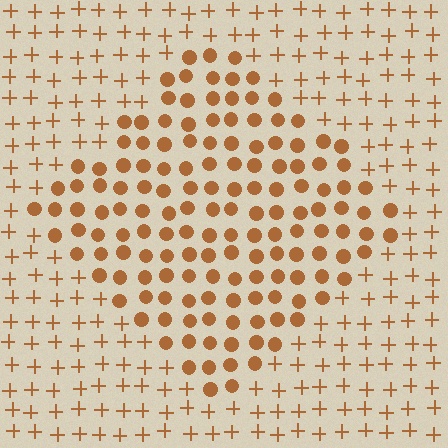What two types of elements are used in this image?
The image uses circles inside the diamond region and plus signs outside it.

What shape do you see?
I see a diamond.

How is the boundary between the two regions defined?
The boundary is defined by a change in element shape: circles inside vs. plus signs outside. All elements share the same color and spacing.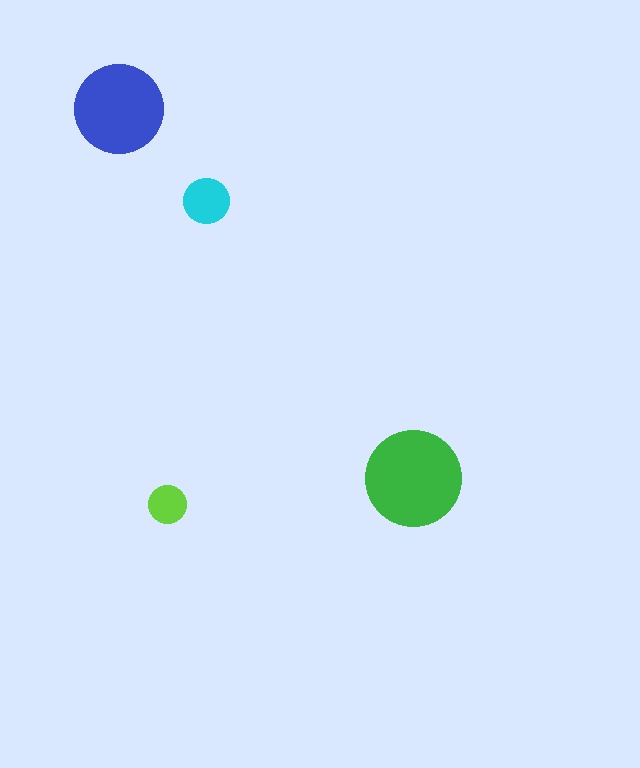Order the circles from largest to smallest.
the green one, the blue one, the cyan one, the lime one.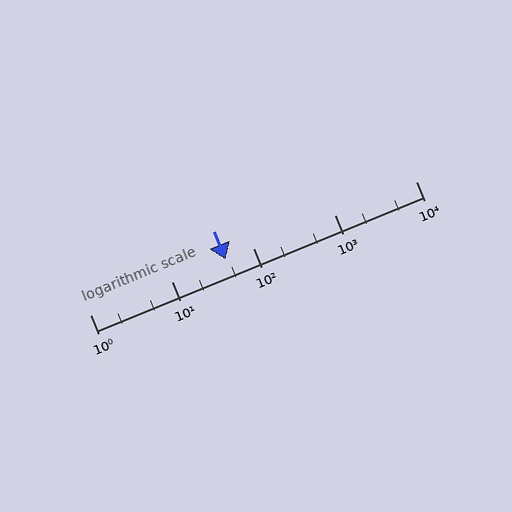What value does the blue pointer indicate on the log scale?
The pointer indicates approximately 46.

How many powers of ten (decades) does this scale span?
The scale spans 4 decades, from 1 to 10000.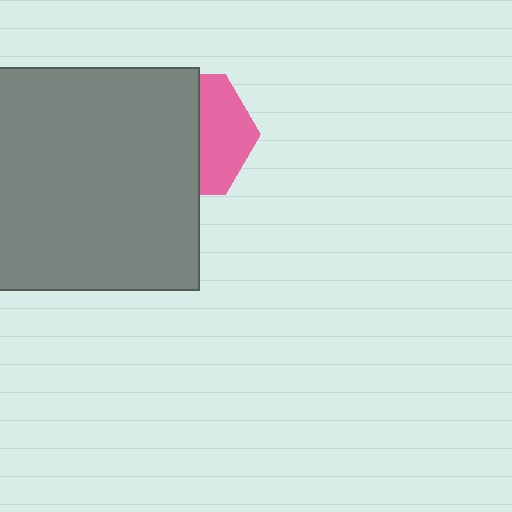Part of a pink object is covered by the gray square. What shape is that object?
It is a hexagon.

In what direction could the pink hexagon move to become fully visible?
The pink hexagon could move right. That would shift it out from behind the gray square entirely.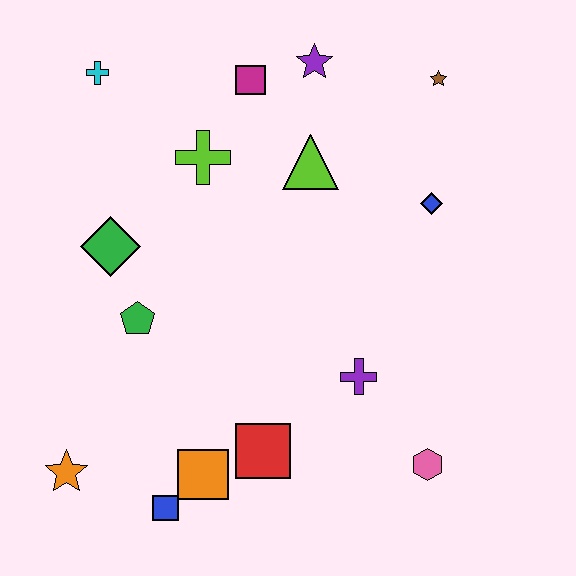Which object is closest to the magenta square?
The purple star is closest to the magenta square.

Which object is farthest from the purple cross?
The cyan cross is farthest from the purple cross.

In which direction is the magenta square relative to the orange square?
The magenta square is above the orange square.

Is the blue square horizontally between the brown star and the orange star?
Yes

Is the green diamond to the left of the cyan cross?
No